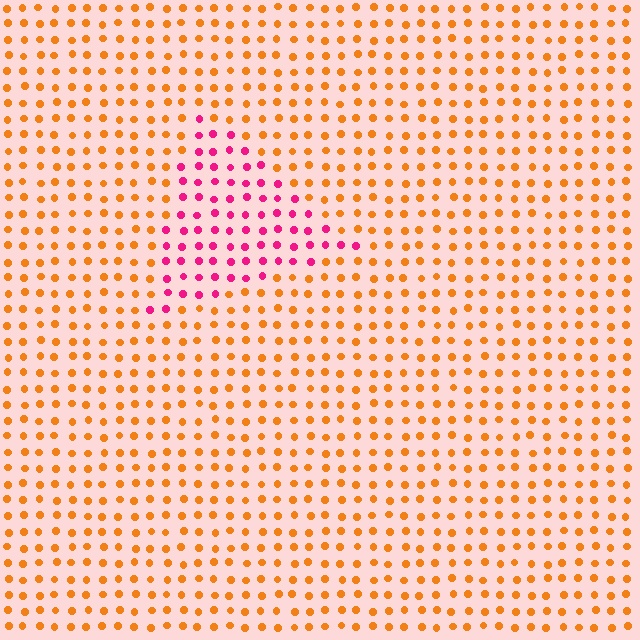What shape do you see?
I see a triangle.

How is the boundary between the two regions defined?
The boundary is defined purely by a slight shift in hue (about 61 degrees). Spacing, size, and orientation are identical on both sides.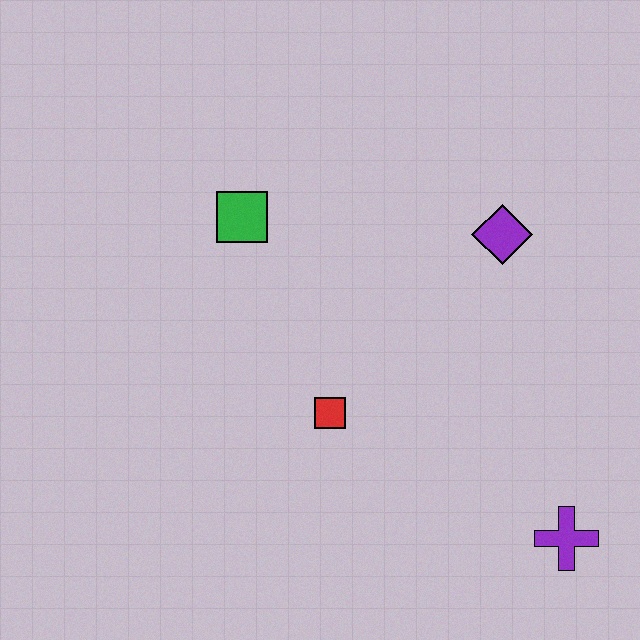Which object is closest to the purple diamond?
The red square is closest to the purple diamond.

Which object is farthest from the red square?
The purple cross is farthest from the red square.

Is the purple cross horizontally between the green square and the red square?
No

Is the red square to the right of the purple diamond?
No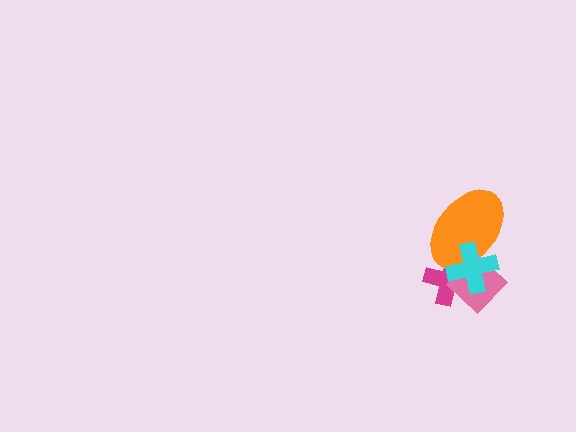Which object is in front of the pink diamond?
The cyan cross is in front of the pink diamond.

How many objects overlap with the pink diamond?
3 objects overlap with the pink diamond.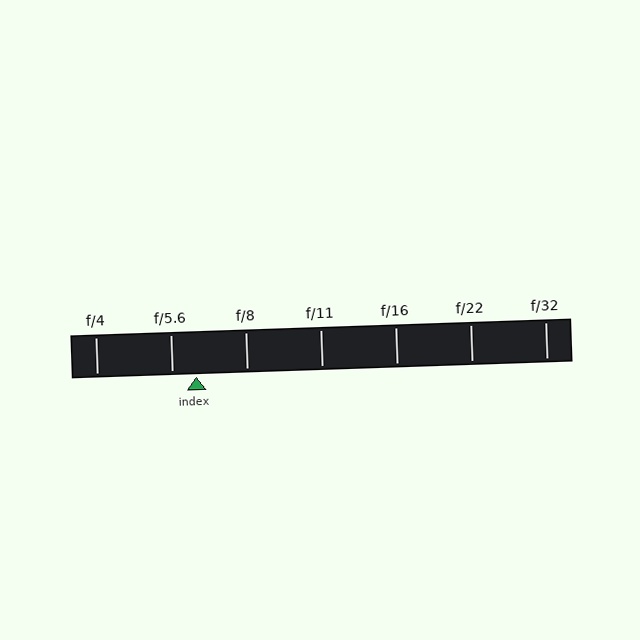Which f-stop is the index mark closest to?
The index mark is closest to f/5.6.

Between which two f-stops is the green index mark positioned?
The index mark is between f/5.6 and f/8.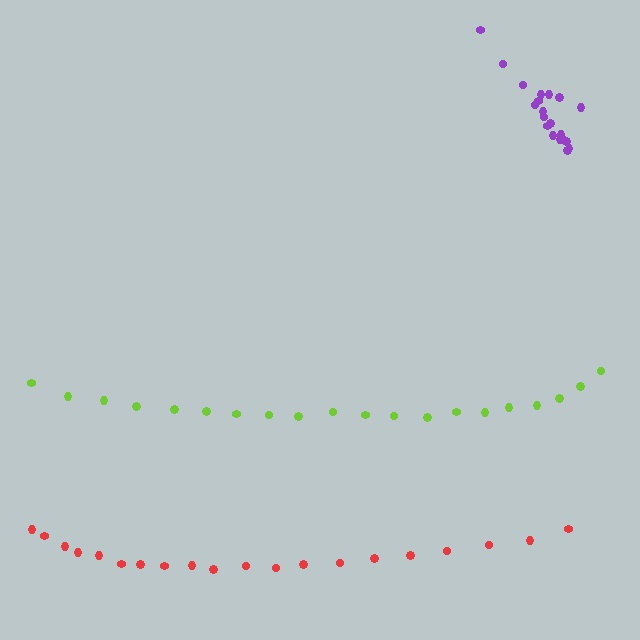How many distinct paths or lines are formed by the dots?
There are 3 distinct paths.